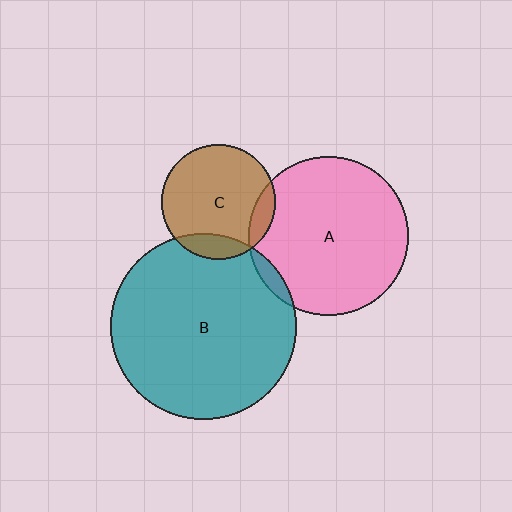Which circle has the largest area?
Circle B (teal).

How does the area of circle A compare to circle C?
Approximately 1.9 times.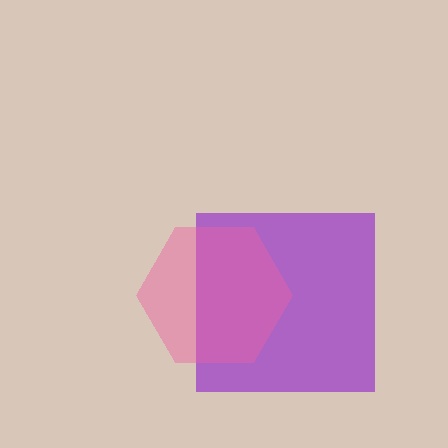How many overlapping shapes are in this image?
There are 2 overlapping shapes in the image.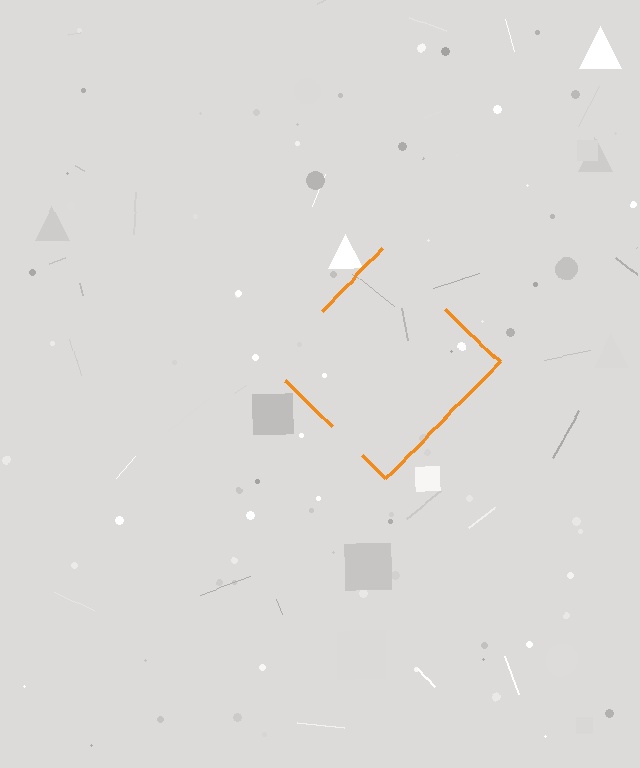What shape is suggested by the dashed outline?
The dashed outline suggests a diamond.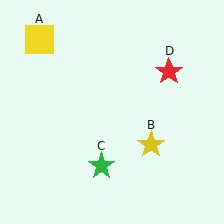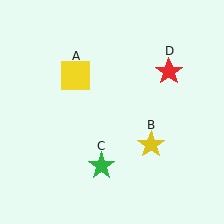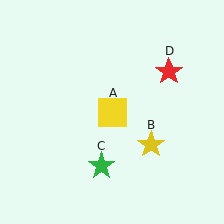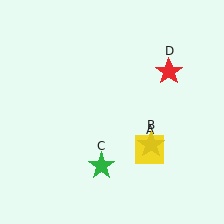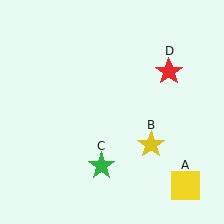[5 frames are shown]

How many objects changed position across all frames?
1 object changed position: yellow square (object A).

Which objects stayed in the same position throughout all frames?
Yellow star (object B) and green star (object C) and red star (object D) remained stationary.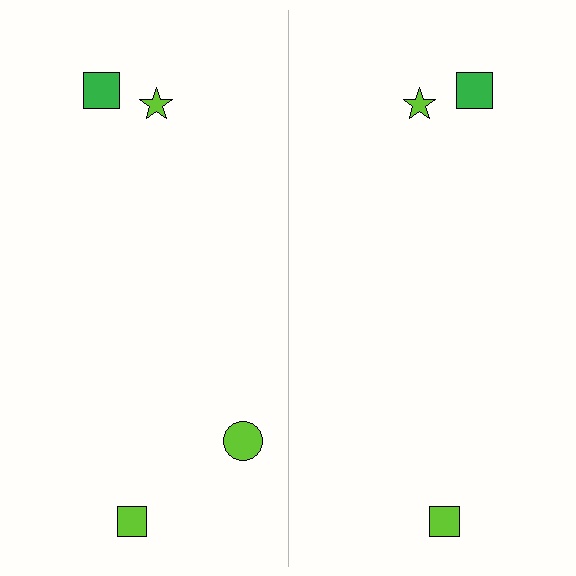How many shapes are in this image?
There are 7 shapes in this image.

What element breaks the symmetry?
A lime circle is missing from the right side.